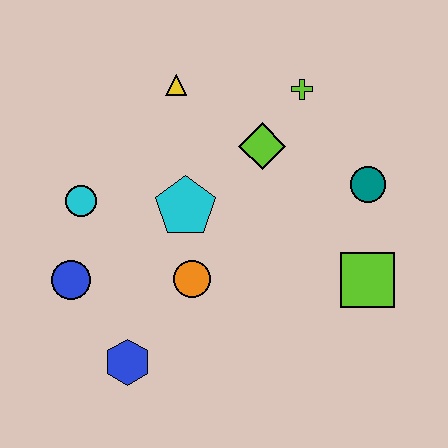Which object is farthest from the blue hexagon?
The lime cross is farthest from the blue hexagon.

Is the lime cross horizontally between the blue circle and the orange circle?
No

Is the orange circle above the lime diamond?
No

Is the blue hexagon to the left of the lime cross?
Yes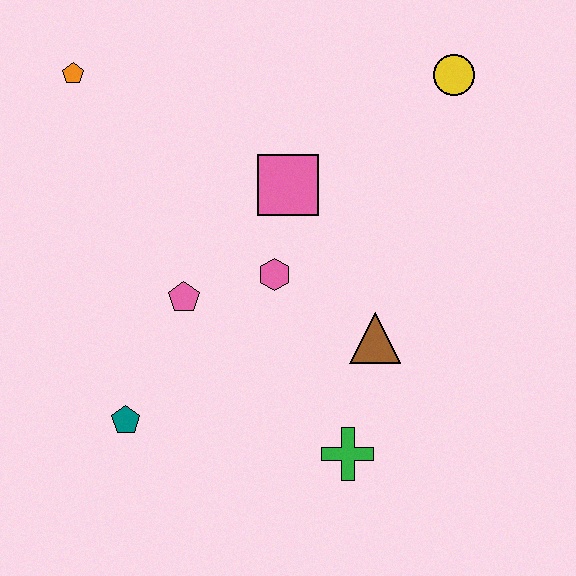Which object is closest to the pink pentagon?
The pink hexagon is closest to the pink pentagon.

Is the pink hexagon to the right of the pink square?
No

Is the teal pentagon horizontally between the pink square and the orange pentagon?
Yes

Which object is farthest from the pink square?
The teal pentagon is farthest from the pink square.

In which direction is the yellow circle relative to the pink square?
The yellow circle is to the right of the pink square.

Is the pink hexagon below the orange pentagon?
Yes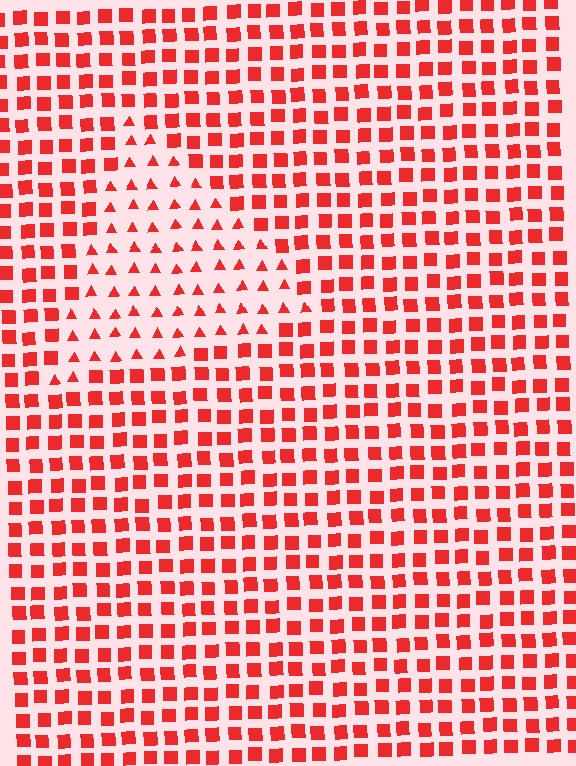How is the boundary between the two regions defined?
The boundary is defined by a change in element shape: triangles inside vs. squares outside. All elements share the same color and spacing.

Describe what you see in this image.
The image is filled with small red elements arranged in a uniform grid. A triangle-shaped region contains triangles, while the surrounding area contains squares. The boundary is defined purely by the change in element shape.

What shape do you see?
I see a triangle.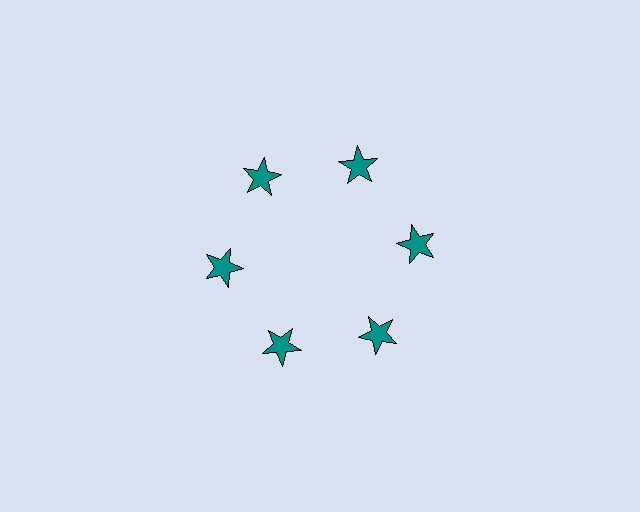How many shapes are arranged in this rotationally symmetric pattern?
There are 6 shapes, arranged in 6 groups of 1.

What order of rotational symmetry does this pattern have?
This pattern has 6-fold rotational symmetry.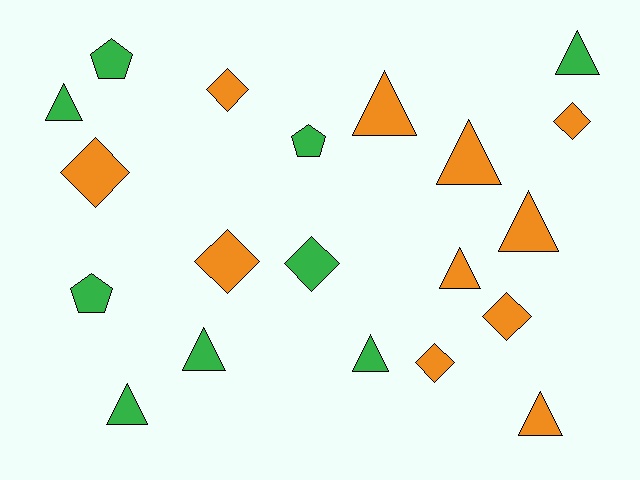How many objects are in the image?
There are 20 objects.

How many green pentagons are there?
There are 3 green pentagons.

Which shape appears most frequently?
Triangle, with 10 objects.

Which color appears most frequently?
Orange, with 11 objects.